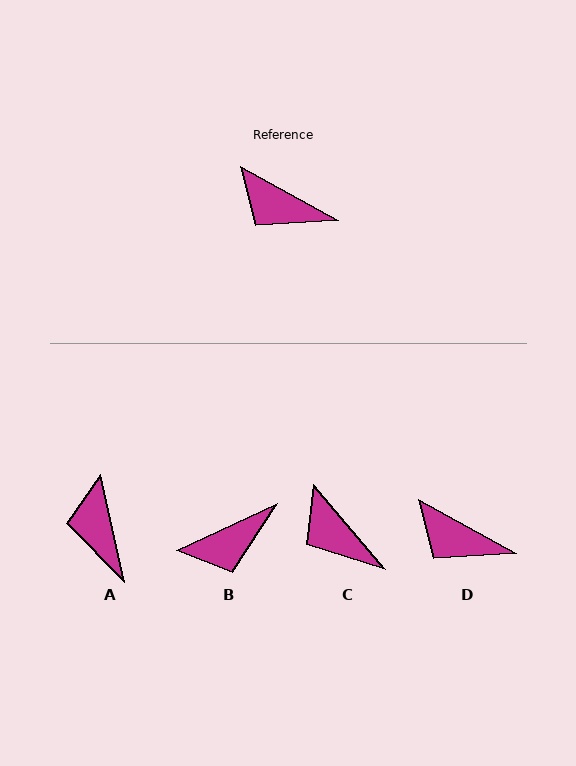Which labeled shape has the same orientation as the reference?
D.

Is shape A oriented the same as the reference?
No, it is off by about 49 degrees.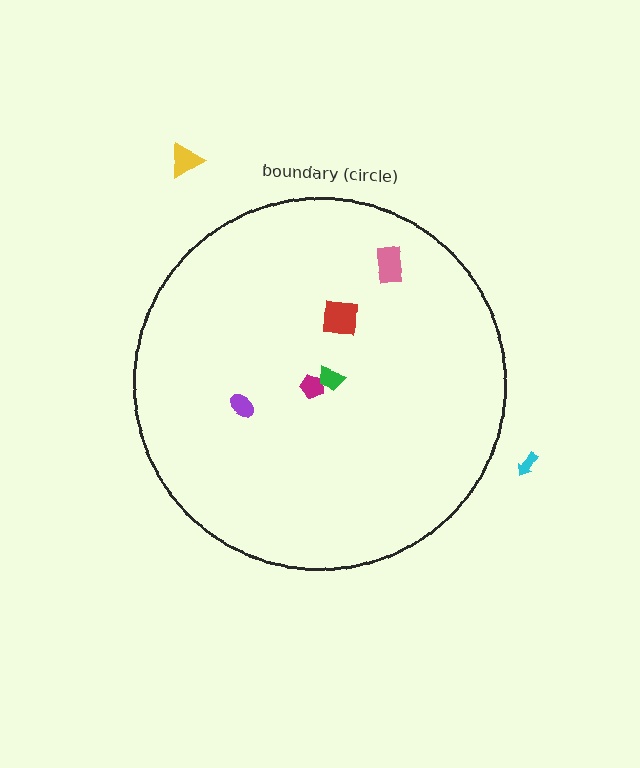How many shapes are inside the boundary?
5 inside, 2 outside.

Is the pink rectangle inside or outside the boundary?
Inside.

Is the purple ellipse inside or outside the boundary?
Inside.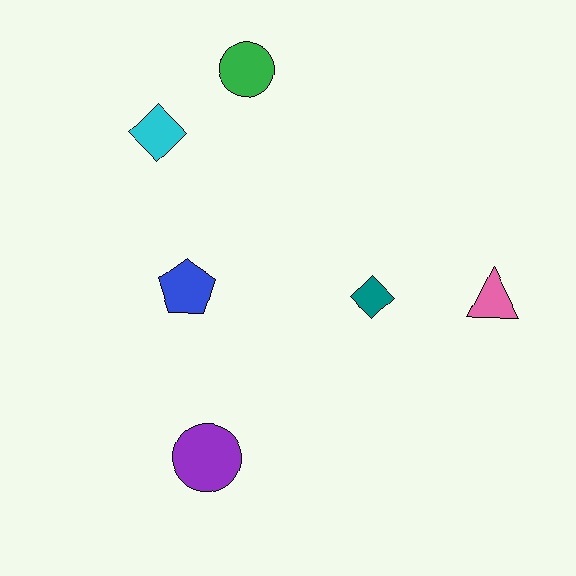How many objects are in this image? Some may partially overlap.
There are 6 objects.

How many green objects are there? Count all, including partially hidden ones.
There is 1 green object.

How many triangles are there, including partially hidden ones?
There is 1 triangle.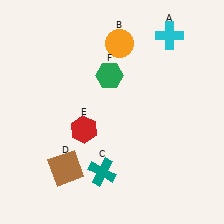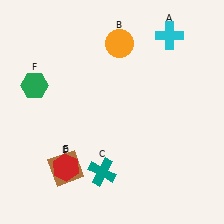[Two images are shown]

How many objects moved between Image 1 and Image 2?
2 objects moved between the two images.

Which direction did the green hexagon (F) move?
The green hexagon (F) moved left.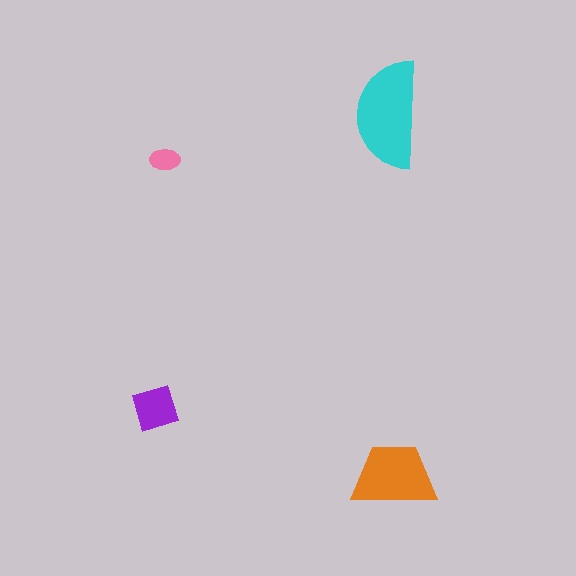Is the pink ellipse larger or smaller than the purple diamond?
Smaller.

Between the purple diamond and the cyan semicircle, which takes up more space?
The cyan semicircle.